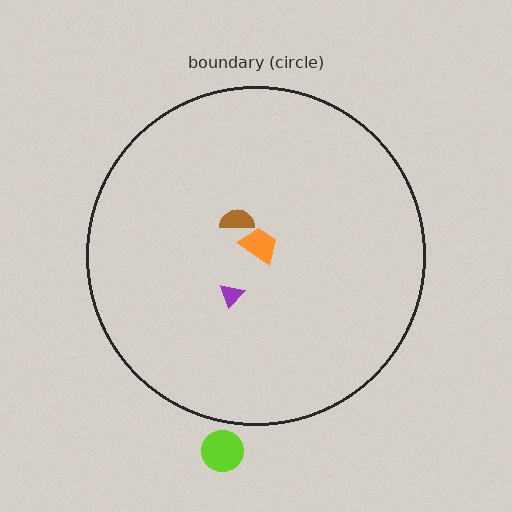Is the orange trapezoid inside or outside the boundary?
Inside.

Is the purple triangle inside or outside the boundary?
Inside.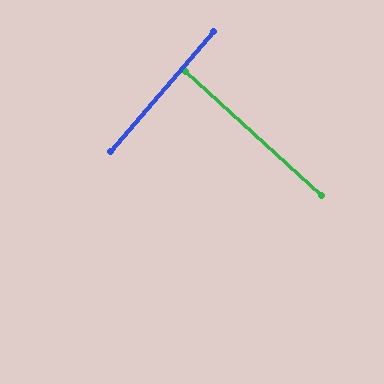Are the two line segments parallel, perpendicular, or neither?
Perpendicular — they meet at approximately 88°.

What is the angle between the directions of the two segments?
Approximately 88 degrees.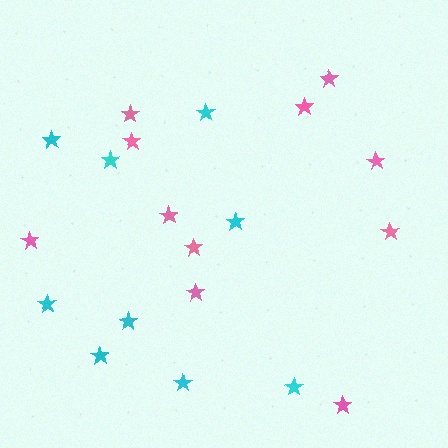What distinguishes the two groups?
There are 2 groups: one group of cyan stars (9) and one group of pink stars (11).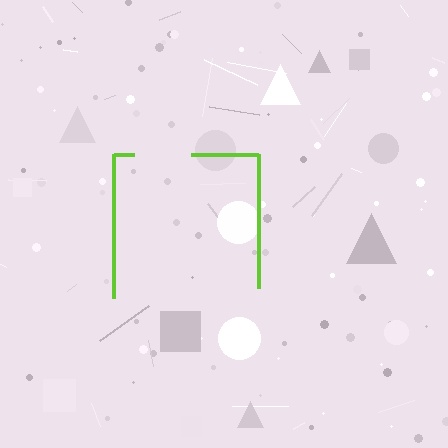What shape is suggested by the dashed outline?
The dashed outline suggests a square.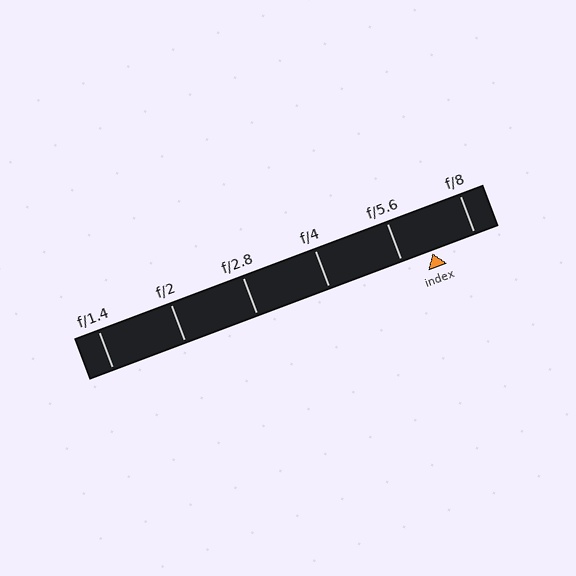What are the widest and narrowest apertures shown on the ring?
The widest aperture shown is f/1.4 and the narrowest is f/8.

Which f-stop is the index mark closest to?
The index mark is closest to f/5.6.